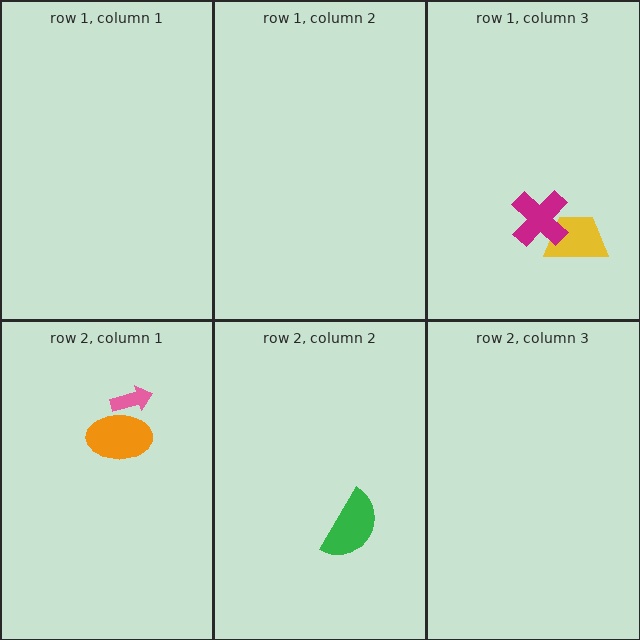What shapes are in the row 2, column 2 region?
The green semicircle.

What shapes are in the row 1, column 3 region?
The yellow trapezoid, the magenta cross.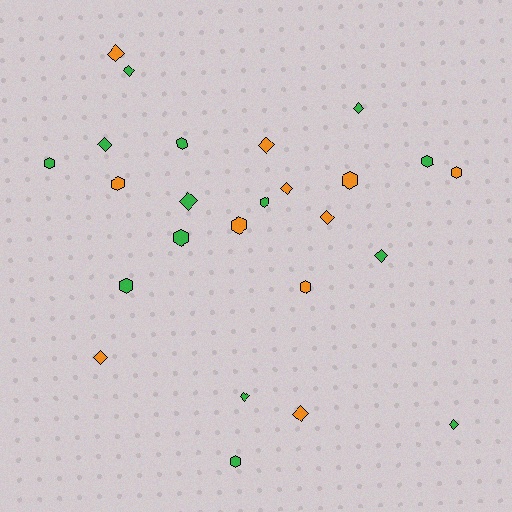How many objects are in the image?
There are 25 objects.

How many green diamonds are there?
There are 7 green diamonds.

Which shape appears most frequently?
Diamond, with 13 objects.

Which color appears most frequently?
Green, with 14 objects.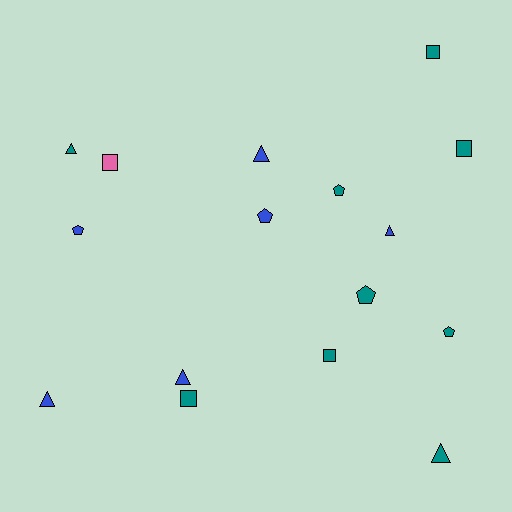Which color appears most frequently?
Teal, with 9 objects.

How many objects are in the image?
There are 16 objects.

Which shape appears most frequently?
Triangle, with 6 objects.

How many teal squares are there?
There are 4 teal squares.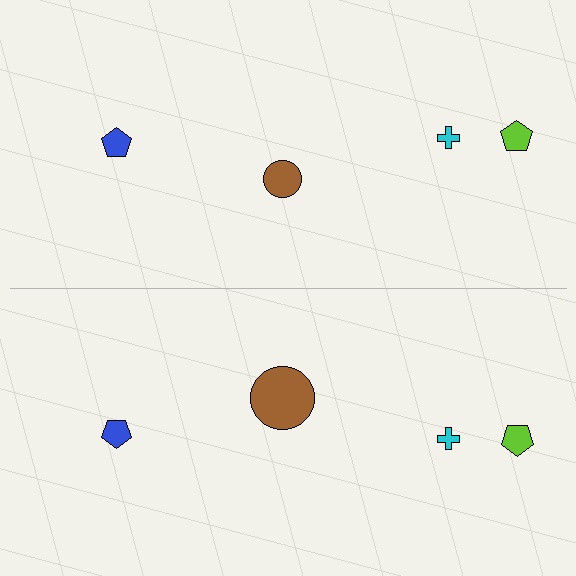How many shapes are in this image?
There are 8 shapes in this image.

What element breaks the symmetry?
The brown circle on the bottom side has a different size than its mirror counterpart.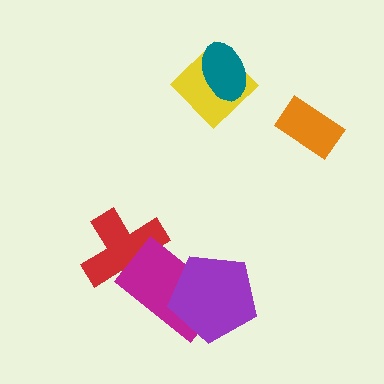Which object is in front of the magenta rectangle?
The purple pentagon is in front of the magenta rectangle.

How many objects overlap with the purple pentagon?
1 object overlaps with the purple pentagon.